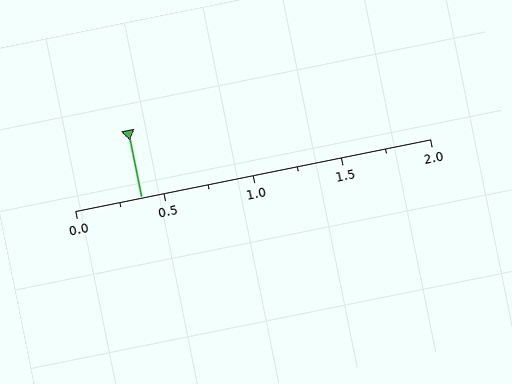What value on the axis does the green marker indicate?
The marker indicates approximately 0.38.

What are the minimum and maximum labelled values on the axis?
The axis runs from 0.0 to 2.0.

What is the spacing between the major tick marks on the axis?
The major ticks are spaced 0.5 apart.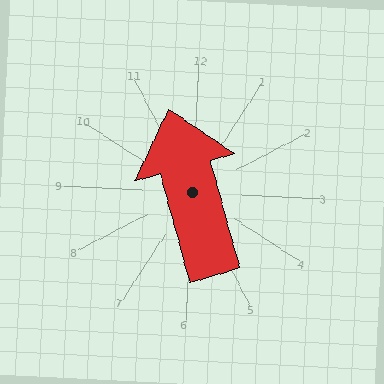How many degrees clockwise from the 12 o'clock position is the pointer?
Approximately 341 degrees.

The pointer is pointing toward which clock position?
Roughly 11 o'clock.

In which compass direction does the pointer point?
North.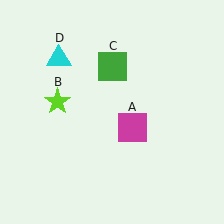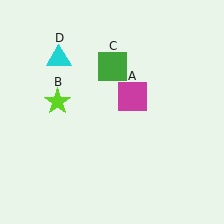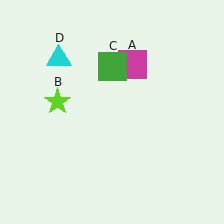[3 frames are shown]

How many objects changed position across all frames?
1 object changed position: magenta square (object A).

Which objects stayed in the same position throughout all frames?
Lime star (object B) and green square (object C) and cyan triangle (object D) remained stationary.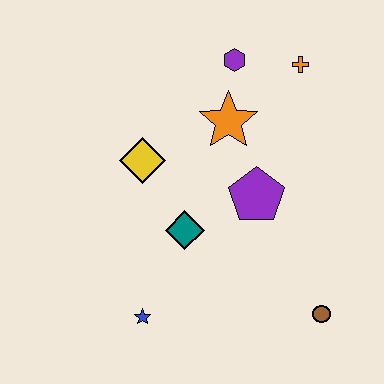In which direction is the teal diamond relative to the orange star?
The teal diamond is below the orange star.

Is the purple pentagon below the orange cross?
Yes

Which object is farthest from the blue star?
The orange cross is farthest from the blue star.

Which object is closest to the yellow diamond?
The teal diamond is closest to the yellow diamond.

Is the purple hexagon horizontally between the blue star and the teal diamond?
No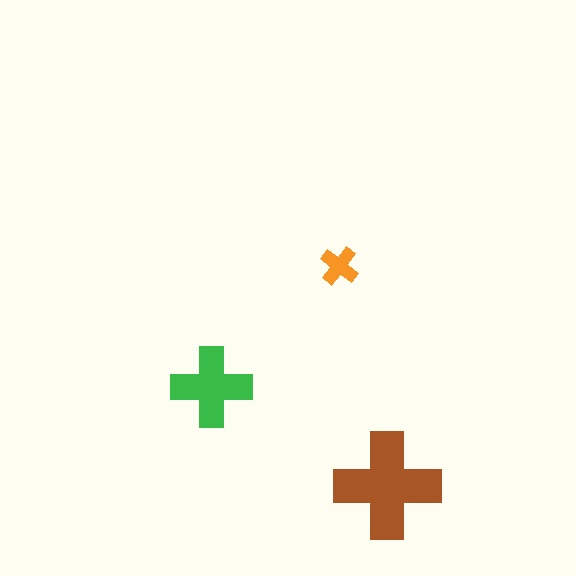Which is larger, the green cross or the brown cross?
The brown one.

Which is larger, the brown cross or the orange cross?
The brown one.